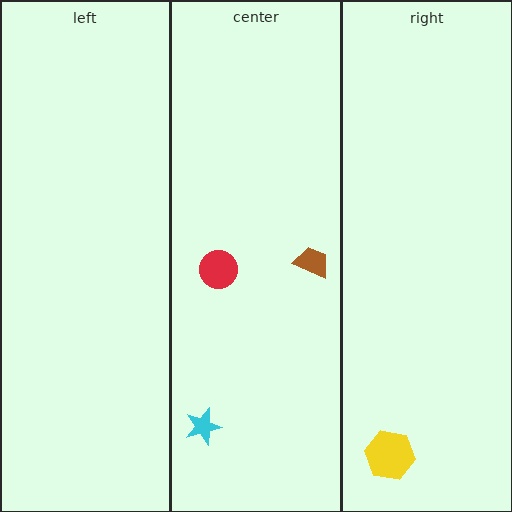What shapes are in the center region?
The cyan star, the red circle, the brown trapezoid.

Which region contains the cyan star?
The center region.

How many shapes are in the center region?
3.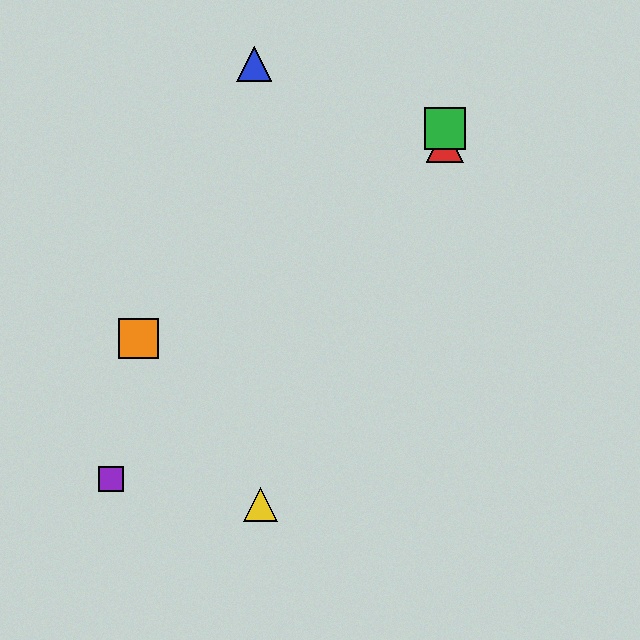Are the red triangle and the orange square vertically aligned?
No, the red triangle is at x≈445 and the orange square is at x≈138.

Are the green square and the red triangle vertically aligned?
Yes, both are at x≈445.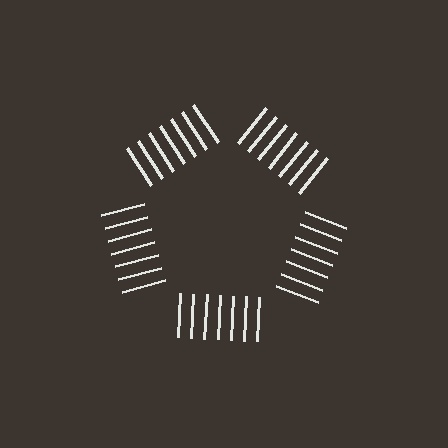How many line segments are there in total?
35 — 7 along each of the 5 edges.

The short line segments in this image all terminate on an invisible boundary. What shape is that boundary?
An illusory pentagon — the line segments terminate on its edges but no continuous stroke is drawn.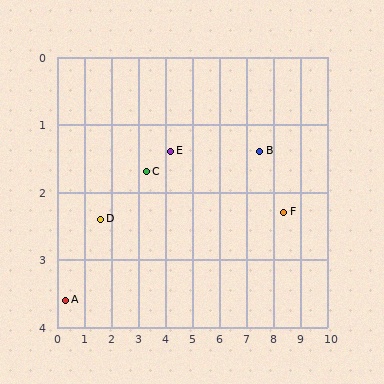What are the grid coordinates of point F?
Point F is at approximately (8.4, 2.3).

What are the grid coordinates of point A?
Point A is at approximately (0.3, 3.6).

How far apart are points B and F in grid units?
Points B and F are about 1.3 grid units apart.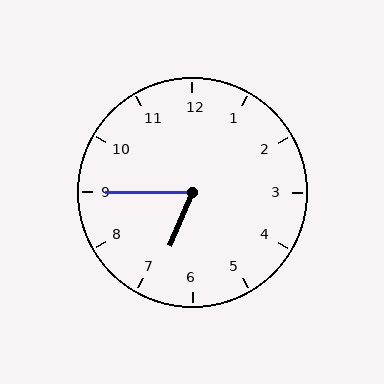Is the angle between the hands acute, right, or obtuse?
It is acute.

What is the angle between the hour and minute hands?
Approximately 68 degrees.